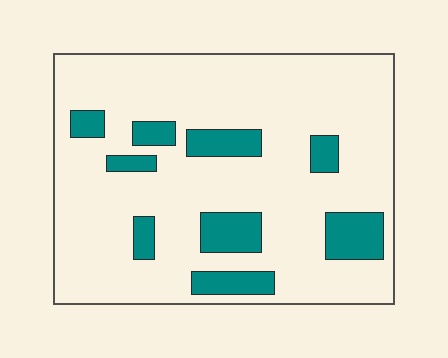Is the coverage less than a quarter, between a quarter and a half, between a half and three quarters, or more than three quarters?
Less than a quarter.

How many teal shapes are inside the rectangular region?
9.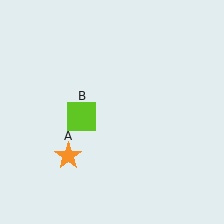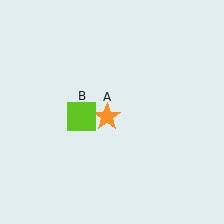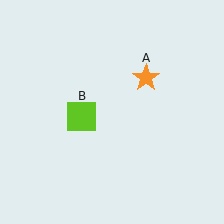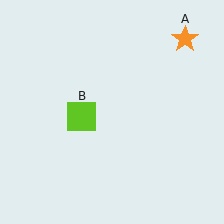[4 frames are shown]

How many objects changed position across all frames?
1 object changed position: orange star (object A).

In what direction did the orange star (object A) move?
The orange star (object A) moved up and to the right.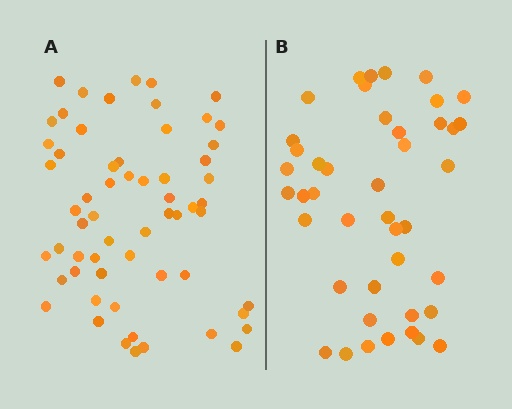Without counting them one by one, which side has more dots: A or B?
Region A (the left region) has more dots.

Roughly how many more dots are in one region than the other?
Region A has approximately 15 more dots than region B.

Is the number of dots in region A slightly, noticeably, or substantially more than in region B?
Region A has noticeably more, but not dramatically so. The ratio is roughly 1.4 to 1.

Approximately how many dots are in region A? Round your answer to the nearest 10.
About 60 dots.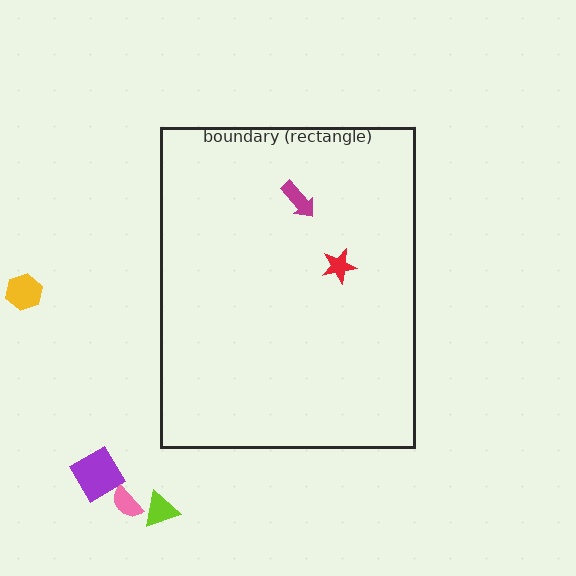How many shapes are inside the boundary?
2 inside, 4 outside.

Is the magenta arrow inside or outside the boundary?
Inside.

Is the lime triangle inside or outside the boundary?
Outside.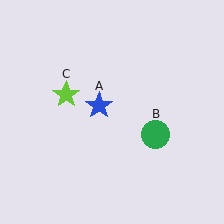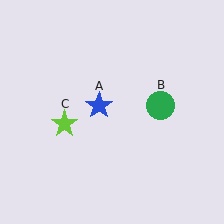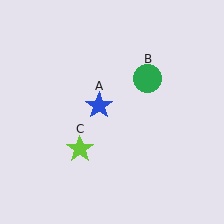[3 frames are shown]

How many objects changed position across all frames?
2 objects changed position: green circle (object B), lime star (object C).